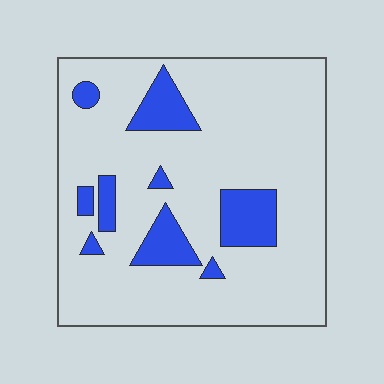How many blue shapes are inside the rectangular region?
9.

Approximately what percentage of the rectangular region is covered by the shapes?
Approximately 15%.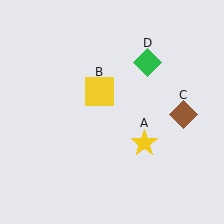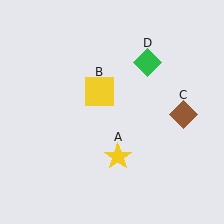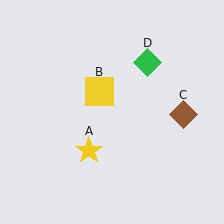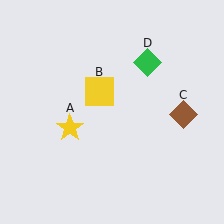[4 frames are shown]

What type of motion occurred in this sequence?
The yellow star (object A) rotated clockwise around the center of the scene.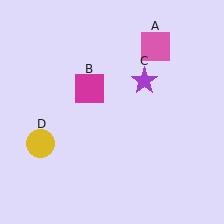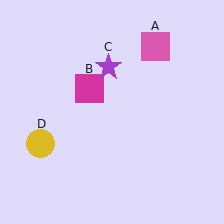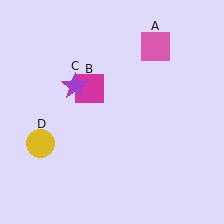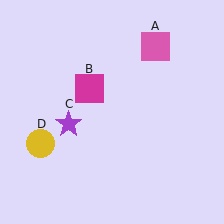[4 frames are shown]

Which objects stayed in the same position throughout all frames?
Pink square (object A) and magenta square (object B) and yellow circle (object D) remained stationary.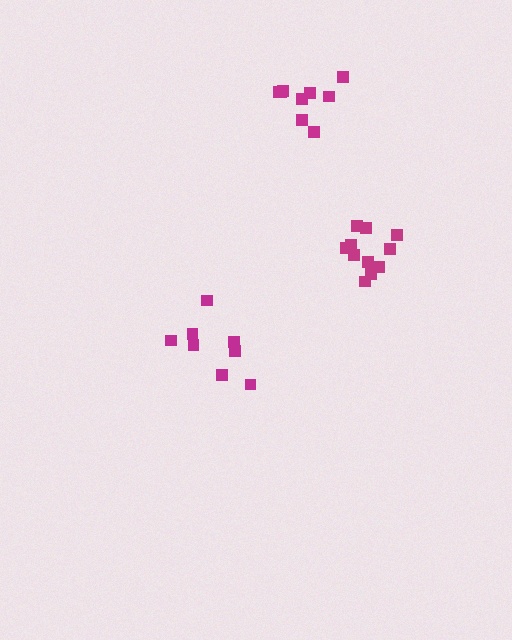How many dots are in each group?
Group 1: 9 dots, Group 2: 8 dots, Group 3: 11 dots (28 total).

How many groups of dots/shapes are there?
There are 3 groups.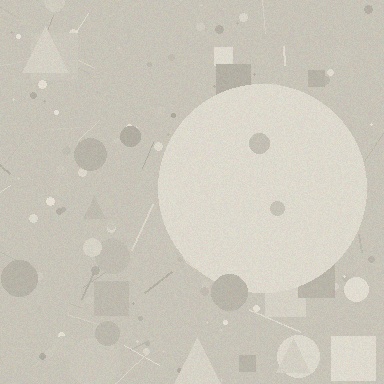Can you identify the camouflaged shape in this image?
The camouflaged shape is a circle.